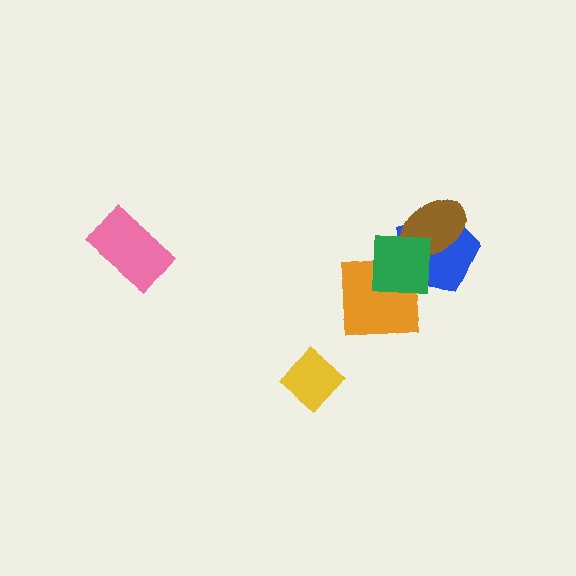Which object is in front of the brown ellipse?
The green square is in front of the brown ellipse.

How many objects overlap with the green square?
3 objects overlap with the green square.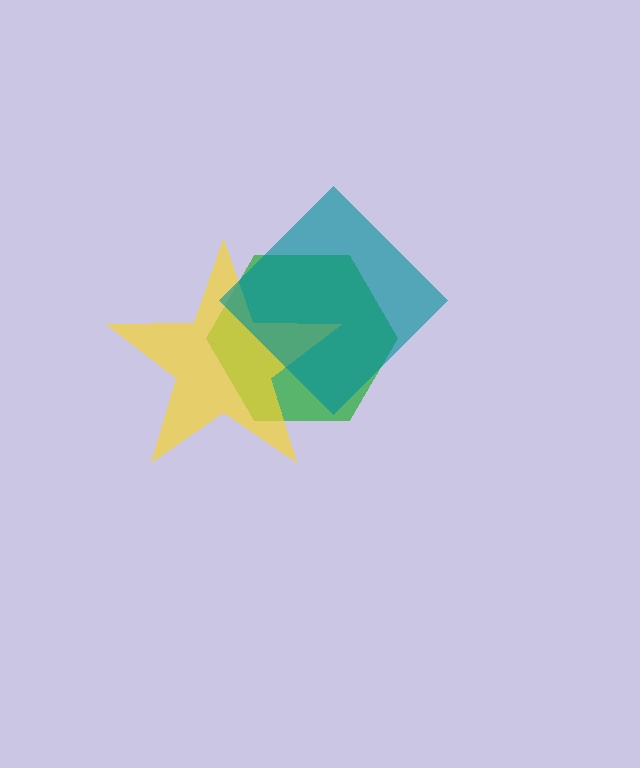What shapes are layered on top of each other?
The layered shapes are: a green hexagon, a yellow star, a teal diamond.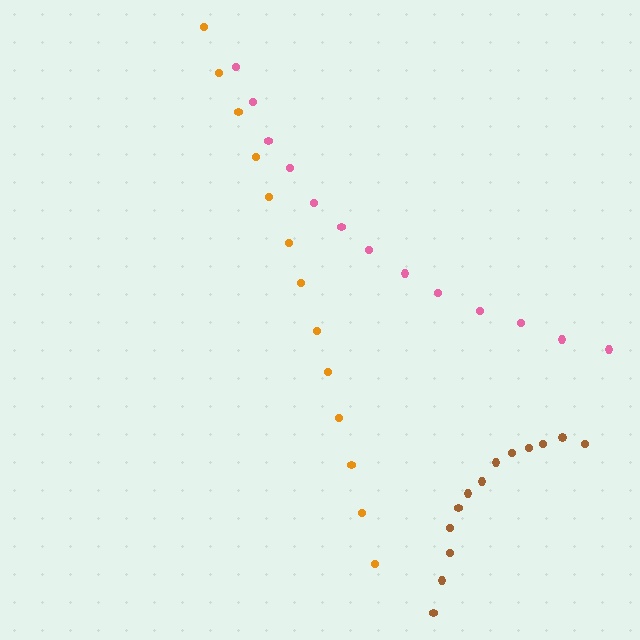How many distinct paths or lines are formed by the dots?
There are 3 distinct paths.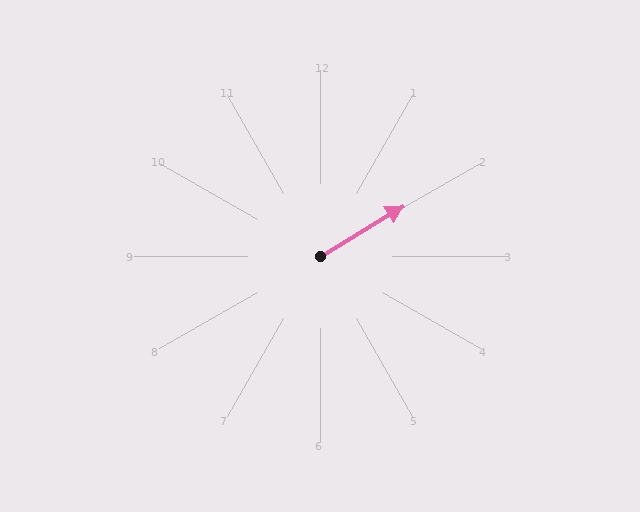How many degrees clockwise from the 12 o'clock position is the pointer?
Approximately 59 degrees.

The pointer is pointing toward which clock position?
Roughly 2 o'clock.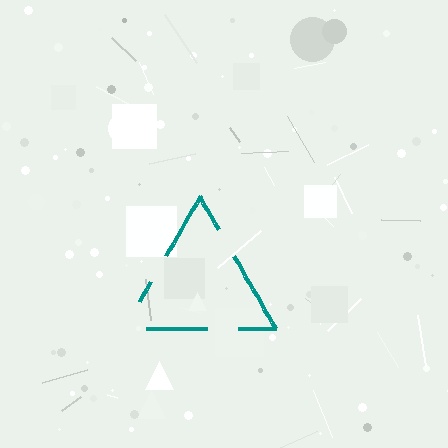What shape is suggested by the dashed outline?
The dashed outline suggests a triangle.